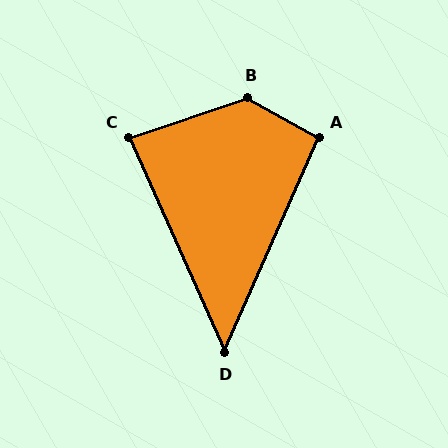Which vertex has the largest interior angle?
B, at approximately 132 degrees.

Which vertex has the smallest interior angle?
D, at approximately 48 degrees.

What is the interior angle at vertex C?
Approximately 85 degrees (acute).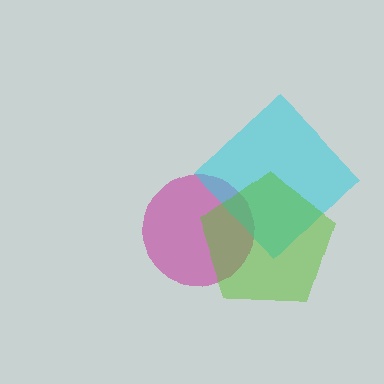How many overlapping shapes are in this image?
There are 3 overlapping shapes in the image.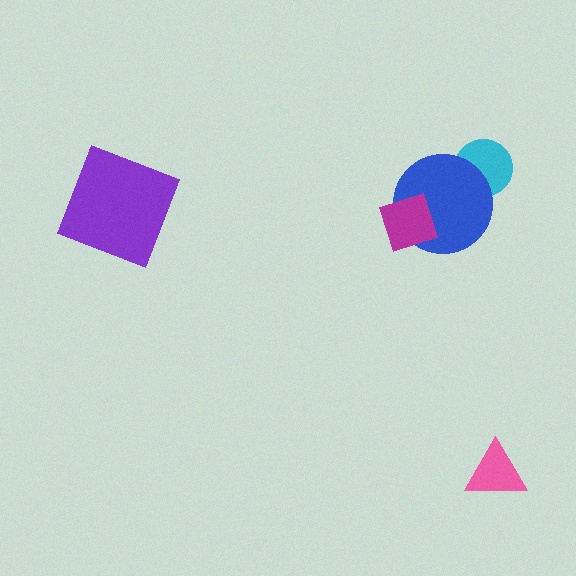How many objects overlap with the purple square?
0 objects overlap with the purple square.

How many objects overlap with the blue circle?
2 objects overlap with the blue circle.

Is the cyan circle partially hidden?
Yes, it is partially covered by another shape.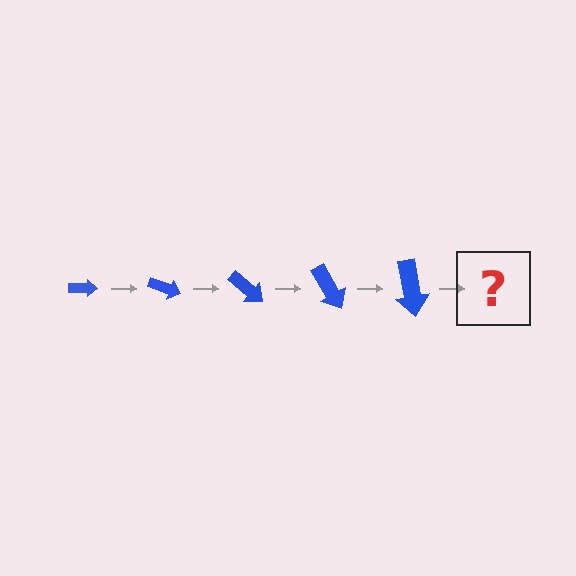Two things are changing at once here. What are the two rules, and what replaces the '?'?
The two rules are that the arrow grows larger each step and it rotates 20 degrees each step. The '?' should be an arrow, larger than the previous one and rotated 100 degrees from the start.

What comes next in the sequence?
The next element should be an arrow, larger than the previous one and rotated 100 degrees from the start.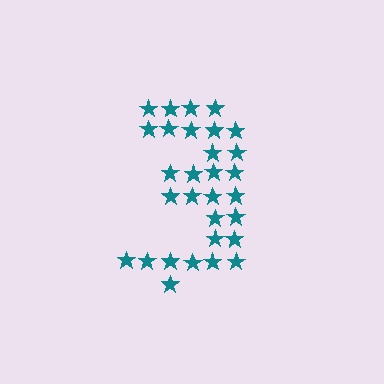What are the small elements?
The small elements are stars.